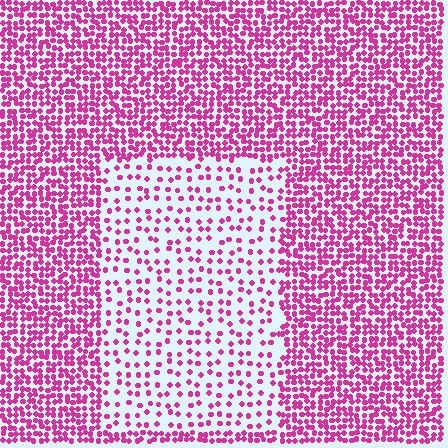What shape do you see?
I see a rectangle.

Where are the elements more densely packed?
The elements are more densely packed outside the rectangle boundary.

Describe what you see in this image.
The image contains small magenta elements arranged at two different densities. A rectangle-shaped region is visible where the elements are less densely packed than the surrounding area.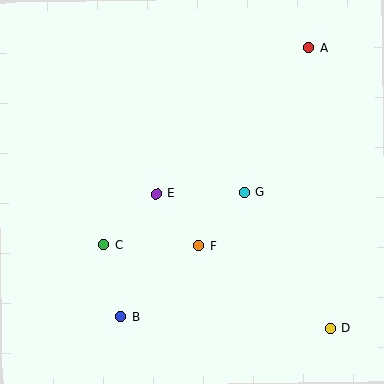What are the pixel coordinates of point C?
Point C is at (103, 245).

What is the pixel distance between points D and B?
The distance between D and B is 210 pixels.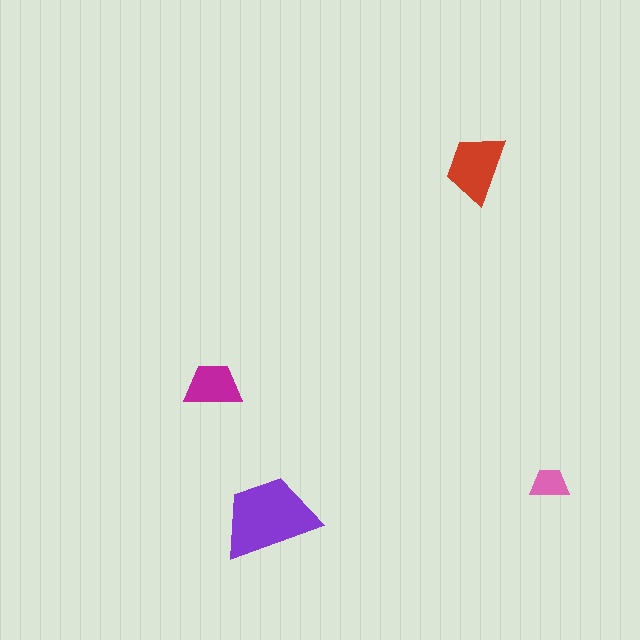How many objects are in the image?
There are 4 objects in the image.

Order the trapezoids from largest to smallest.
the purple one, the red one, the magenta one, the pink one.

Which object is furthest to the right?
The pink trapezoid is rightmost.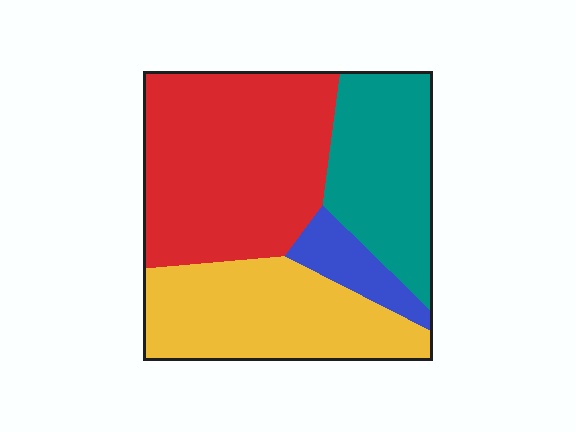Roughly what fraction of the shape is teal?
Teal covers about 25% of the shape.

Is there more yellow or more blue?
Yellow.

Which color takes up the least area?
Blue, at roughly 5%.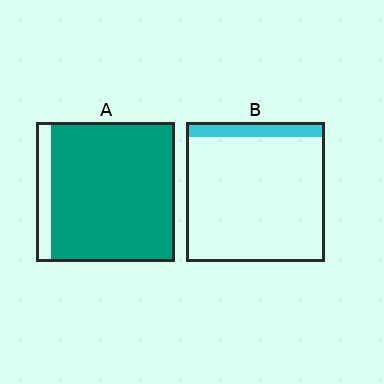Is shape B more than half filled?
No.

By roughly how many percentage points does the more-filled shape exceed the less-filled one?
By roughly 80 percentage points (A over B).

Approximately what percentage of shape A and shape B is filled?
A is approximately 90% and B is approximately 10%.